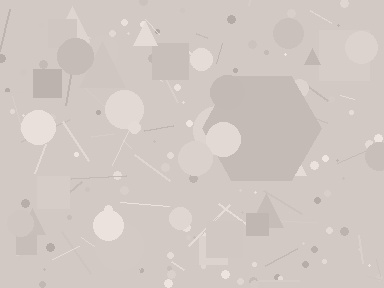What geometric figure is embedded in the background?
A hexagon is embedded in the background.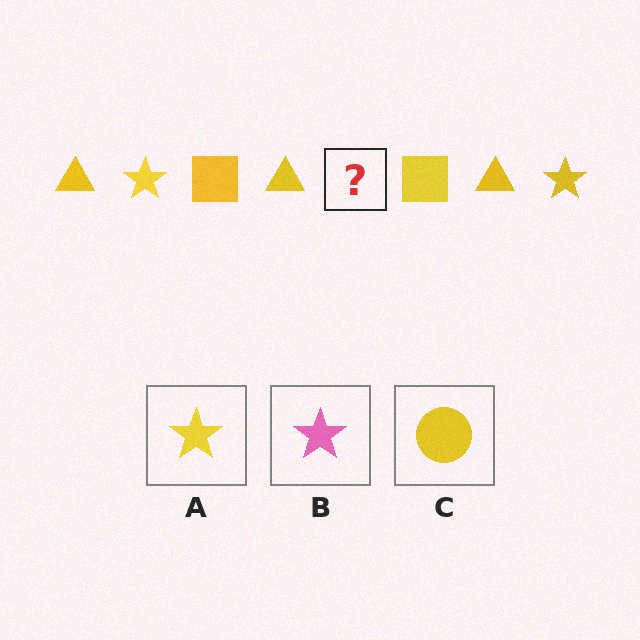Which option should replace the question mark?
Option A.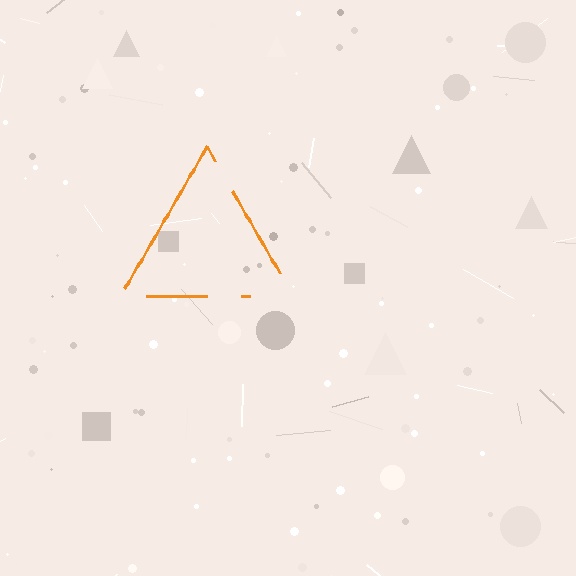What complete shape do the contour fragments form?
The contour fragments form a triangle.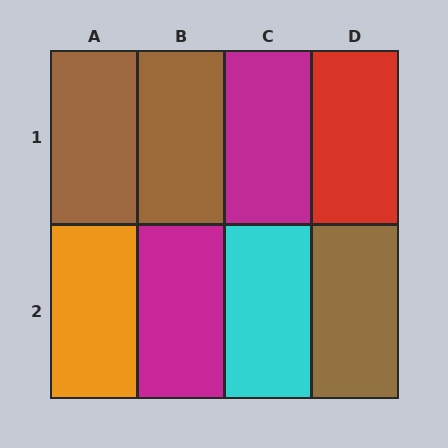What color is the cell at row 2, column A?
Orange.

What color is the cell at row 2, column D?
Brown.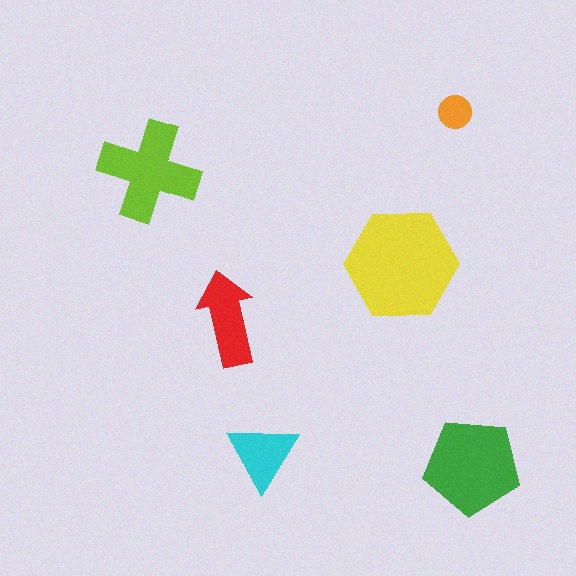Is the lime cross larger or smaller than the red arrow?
Larger.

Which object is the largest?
The yellow hexagon.